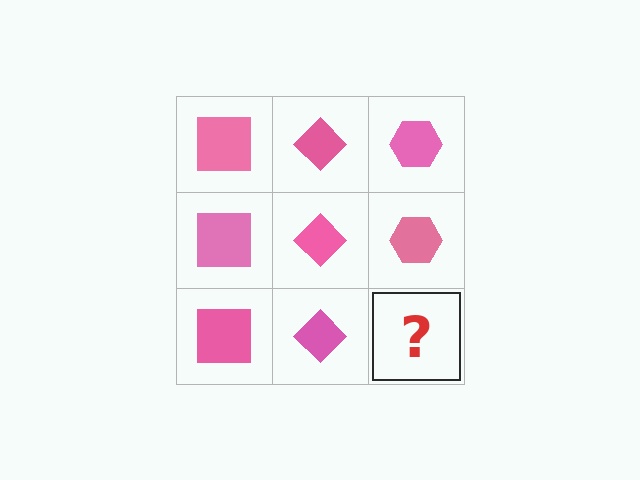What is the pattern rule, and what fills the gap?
The rule is that each column has a consistent shape. The gap should be filled with a pink hexagon.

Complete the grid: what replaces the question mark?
The question mark should be replaced with a pink hexagon.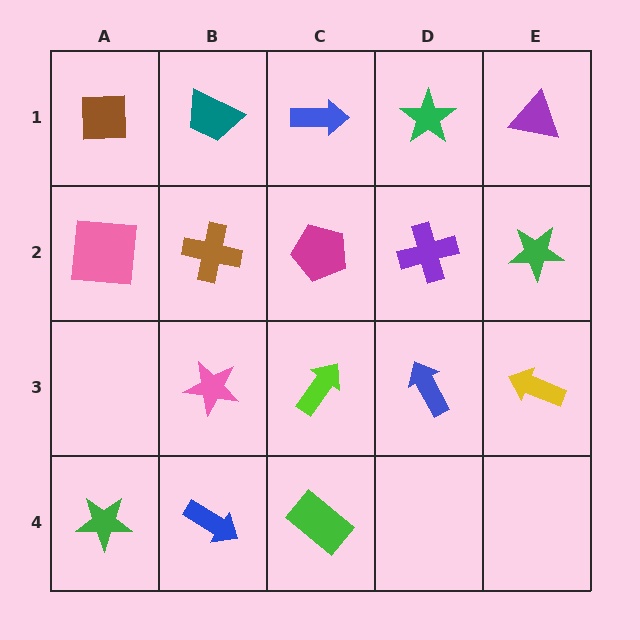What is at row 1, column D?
A green star.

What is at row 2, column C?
A magenta pentagon.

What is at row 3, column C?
A lime arrow.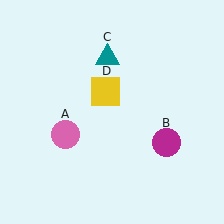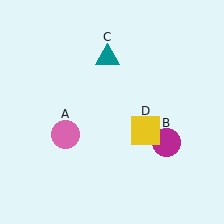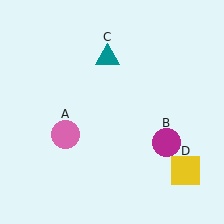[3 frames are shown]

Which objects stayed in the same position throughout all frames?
Pink circle (object A) and magenta circle (object B) and teal triangle (object C) remained stationary.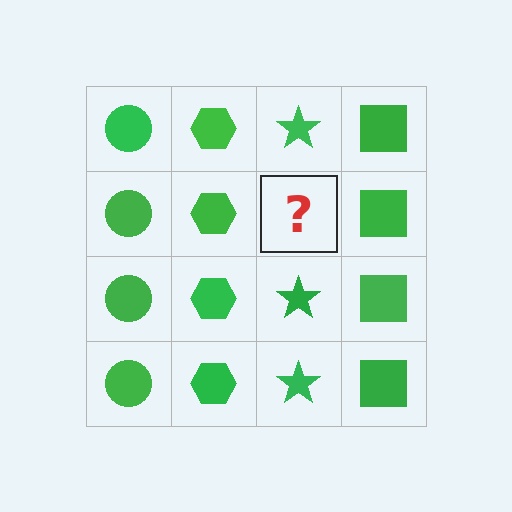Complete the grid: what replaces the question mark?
The question mark should be replaced with a green star.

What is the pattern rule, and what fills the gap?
The rule is that each column has a consistent shape. The gap should be filled with a green star.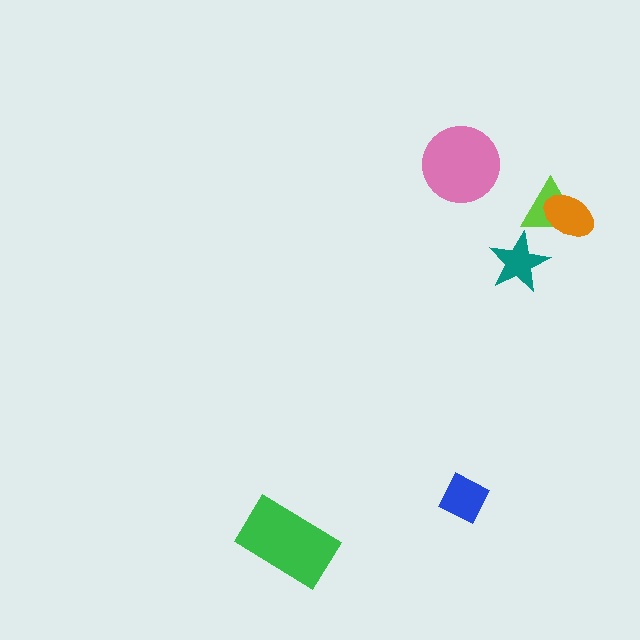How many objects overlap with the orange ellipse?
1 object overlaps with the orange ellipse.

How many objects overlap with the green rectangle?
0 objects overlap with the green rectangle.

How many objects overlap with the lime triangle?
1 object overlaps with the lime triangle.